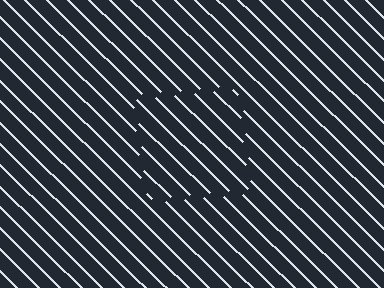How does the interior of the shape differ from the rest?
The interior of the shape contains the same grating, shifted by half a period — the contour is defined by the phase discontinuity where line-ends from the inner and outer gratings abut.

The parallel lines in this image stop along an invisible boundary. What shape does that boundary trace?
An illusory square. The interior of the shape contains the same grating, shifted by half a period — the contour is defined by the phase discontinuity where line-ends from the inner and outer gratings abut.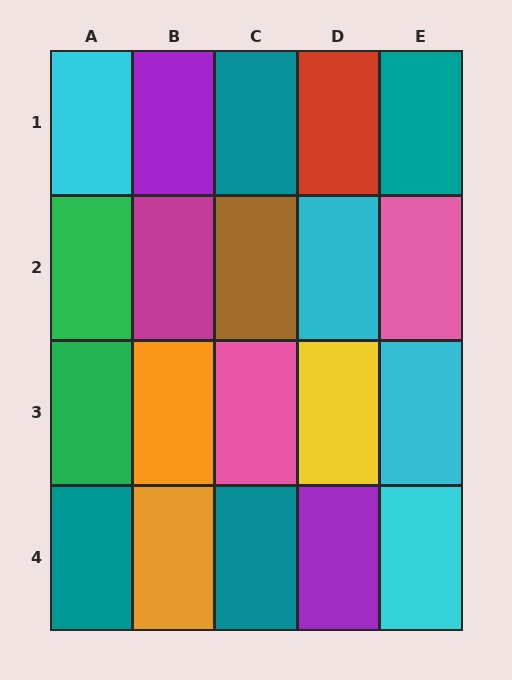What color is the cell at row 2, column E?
Pink.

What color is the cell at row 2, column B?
Magenta.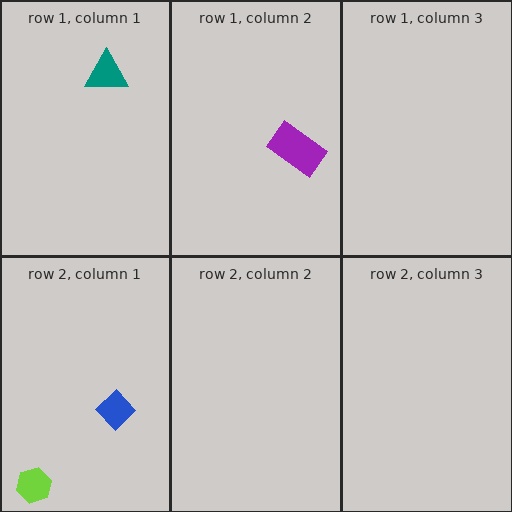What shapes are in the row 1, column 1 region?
The teal triangle.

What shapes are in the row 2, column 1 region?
The blue diamond, the lime hexagon.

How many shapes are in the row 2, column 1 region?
2.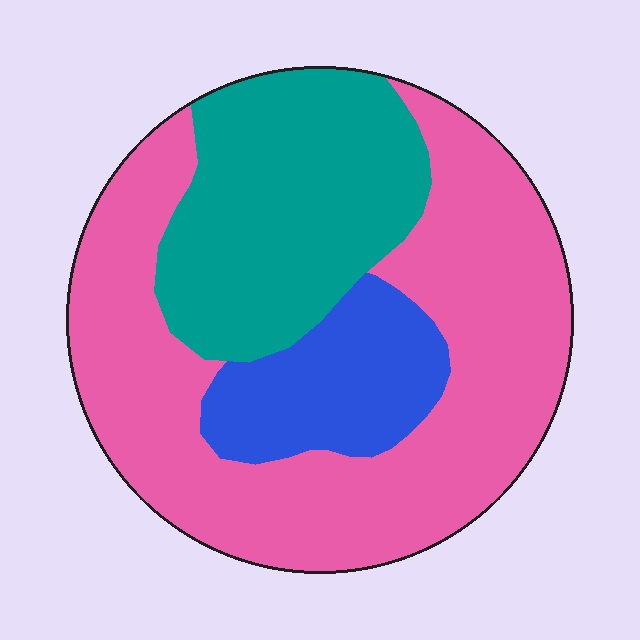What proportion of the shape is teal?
Teal covers around 30% of the shape.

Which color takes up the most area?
Pink, at roughly 55%.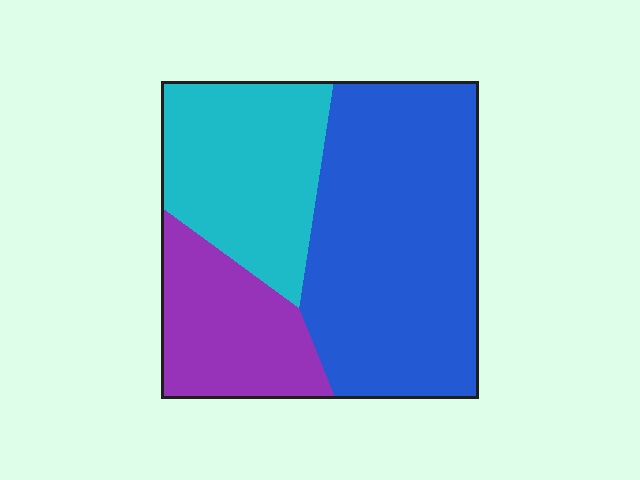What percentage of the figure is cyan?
Cyan covers roughly 30% of the figure.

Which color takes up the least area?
Purple, at roughly 20%.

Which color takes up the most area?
Blue, at roughly 50%.